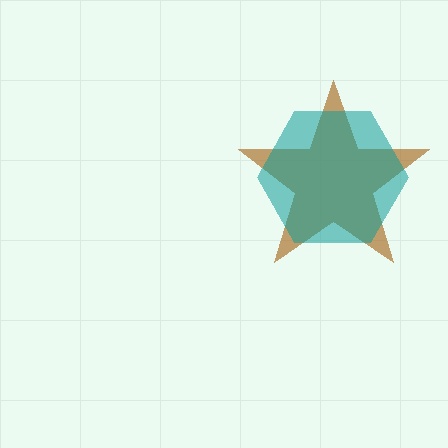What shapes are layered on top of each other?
The layered shapes are: a brown star, a teal hexagon.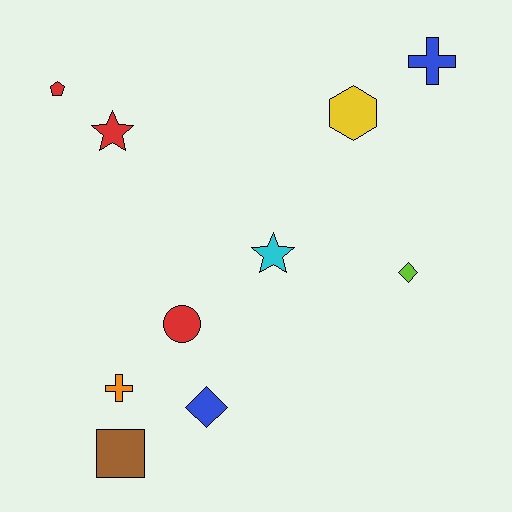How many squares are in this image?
There is 1 square.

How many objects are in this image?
There are 10 objects.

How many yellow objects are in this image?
There is 1 yellow object.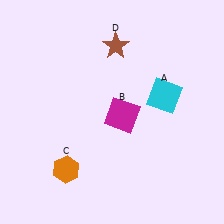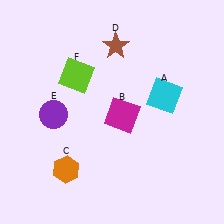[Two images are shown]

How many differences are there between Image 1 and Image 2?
There are 2 differences between the two images.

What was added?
A purple circle (E), a lime square (F) were added in Image 2.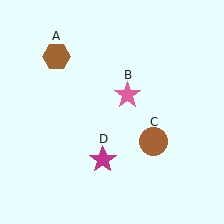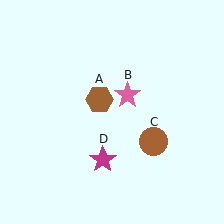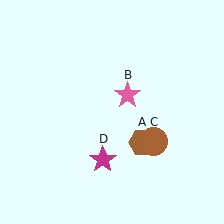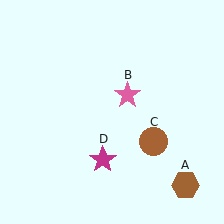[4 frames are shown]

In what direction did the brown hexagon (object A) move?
The brown hexagon (object A) moved down and to the right.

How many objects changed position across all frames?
1 object changed position: brown hexagon (object A).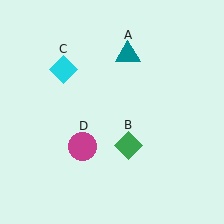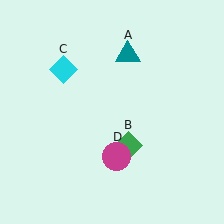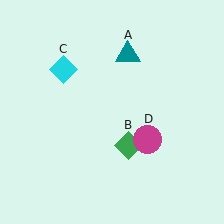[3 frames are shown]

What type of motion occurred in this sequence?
The magenta circle (object D) rotated counterclockwise around the center of the scene.